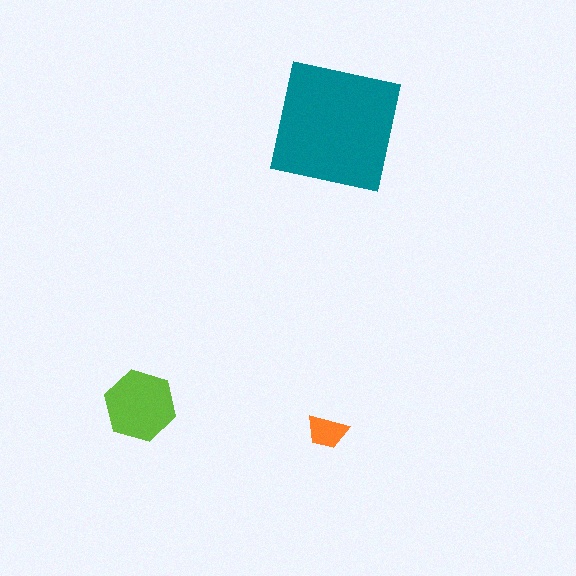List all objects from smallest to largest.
The orange trapezoid, the lime hexagon, the teal square.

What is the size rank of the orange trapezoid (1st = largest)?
3rd.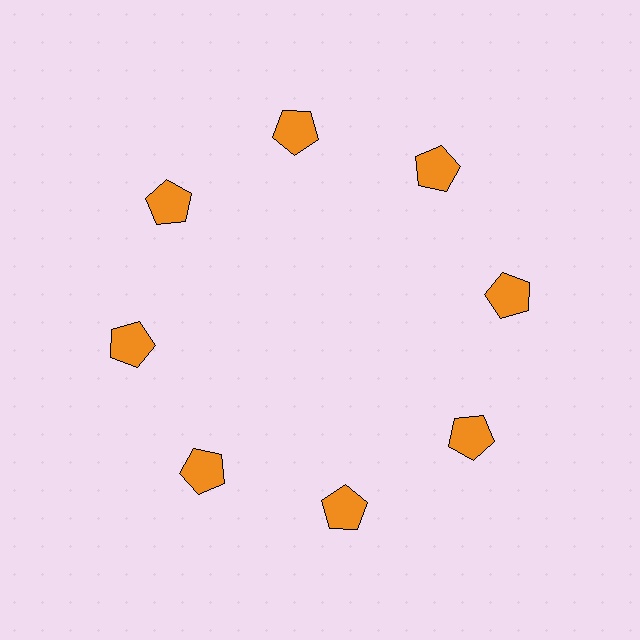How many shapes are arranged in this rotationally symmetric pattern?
There are 8 shapes, arranged in 8 groups of 1.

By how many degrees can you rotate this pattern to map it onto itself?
The pattern maps onto itself every 45 degrees of rotation.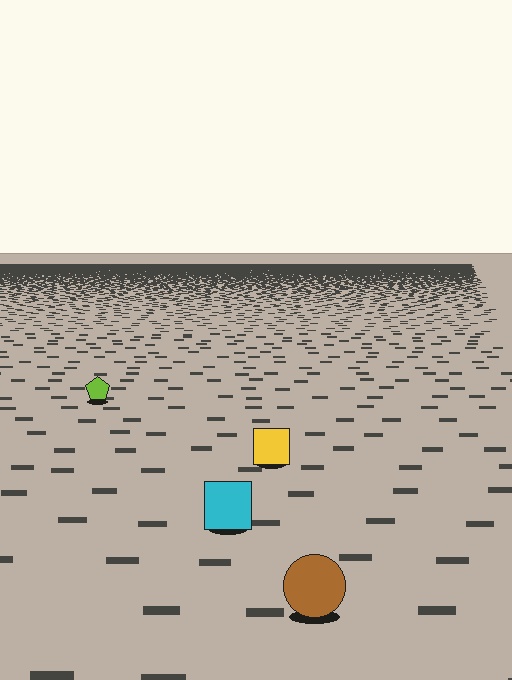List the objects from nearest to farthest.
From nearest to farthest: the brown circle, the cyan square, the yellow square, the lime pentagon.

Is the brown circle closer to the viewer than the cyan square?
Yes. The brown circle is closer — you can tell from the texture gradient: the ground texture is coarser near it.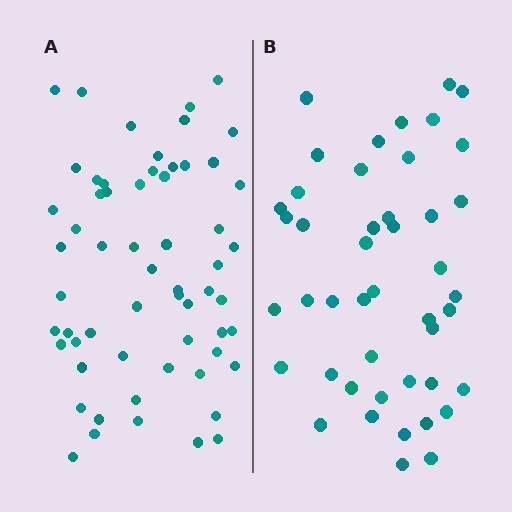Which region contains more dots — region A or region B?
Region A (the left region) has more dots.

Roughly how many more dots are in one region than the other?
Region A has approximately 15 more dots than region B.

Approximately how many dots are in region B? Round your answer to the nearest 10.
About 40 dots. (The exact count is 45, which rounds to 40.)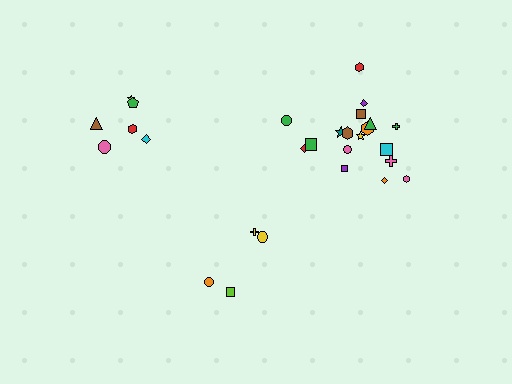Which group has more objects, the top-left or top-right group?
The top-right group.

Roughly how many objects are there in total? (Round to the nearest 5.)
Roughly 30 objects in total.